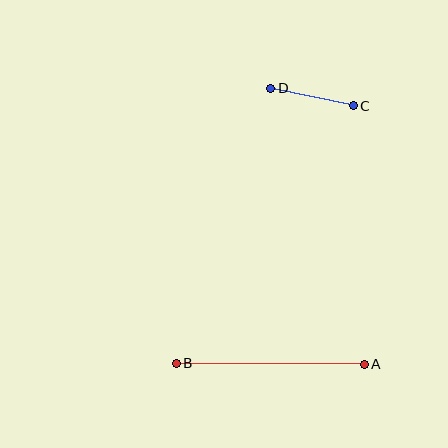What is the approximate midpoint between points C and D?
The midpoint is at approximately (312, 97) pixels.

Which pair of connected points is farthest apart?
Points A and B are farthest apart.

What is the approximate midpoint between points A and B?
The midpoint is at approximately (270, 364) pixels.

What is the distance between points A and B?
The distance is approximately 188 pixels.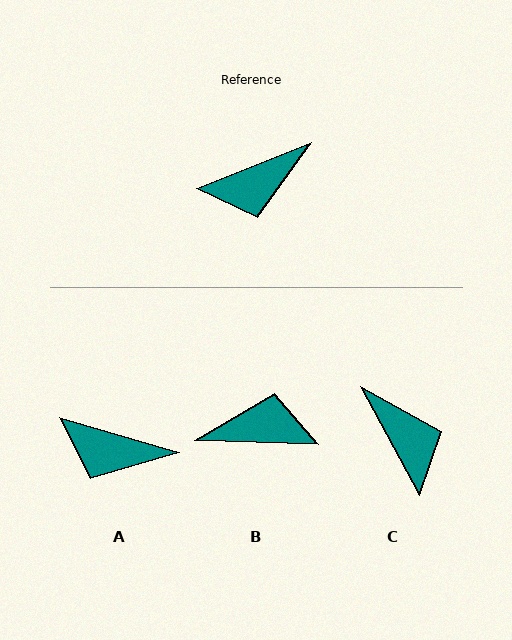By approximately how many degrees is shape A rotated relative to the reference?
Approximately 38 degrees clockwise.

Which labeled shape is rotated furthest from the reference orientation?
B, about 156 degrees away.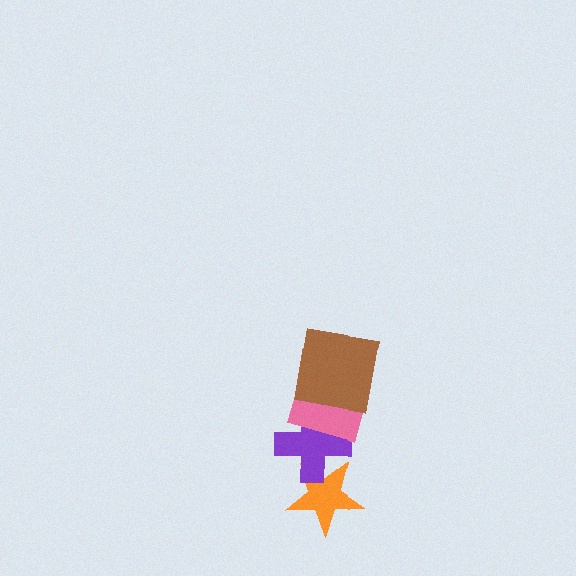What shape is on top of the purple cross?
The pink rectangle is on top of the purple cross.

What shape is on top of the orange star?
The purple cross is on top of the orange star.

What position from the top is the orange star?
The orange star is 4th from the top.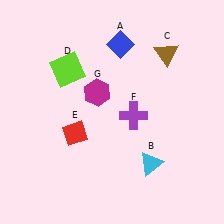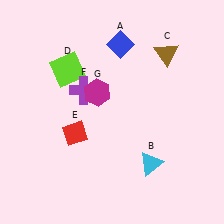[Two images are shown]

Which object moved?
The purple cross (F) moved left.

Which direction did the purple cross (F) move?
The purple cross (F) moved left.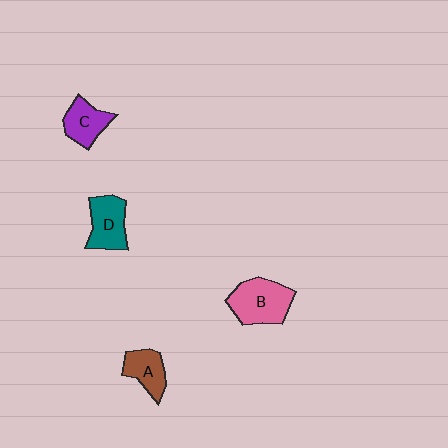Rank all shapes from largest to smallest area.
From largest to smallest: B (pink), D (teal), C (purple), A (brown).